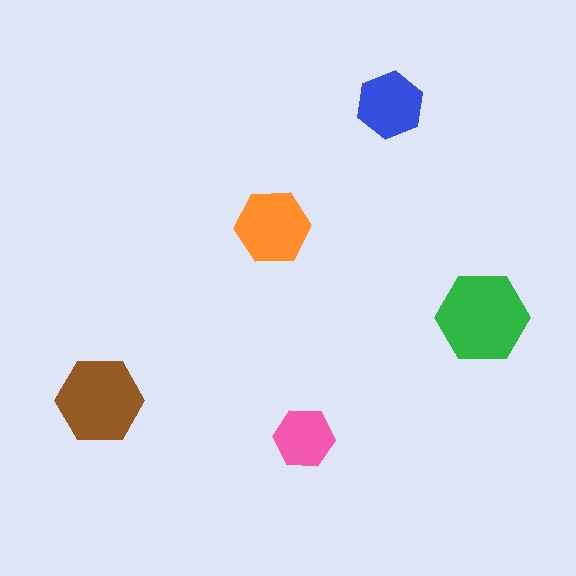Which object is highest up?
The blue hexagon is topmost.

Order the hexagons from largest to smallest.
the green one, the brown one, the orange one, the blue one, the pink one.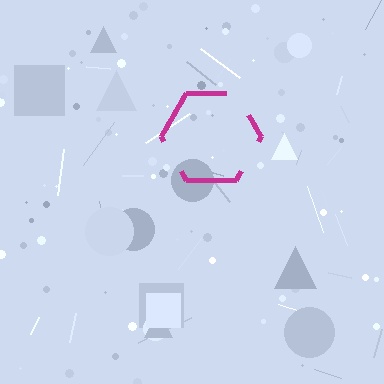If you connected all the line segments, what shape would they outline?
They would outline a hexagon.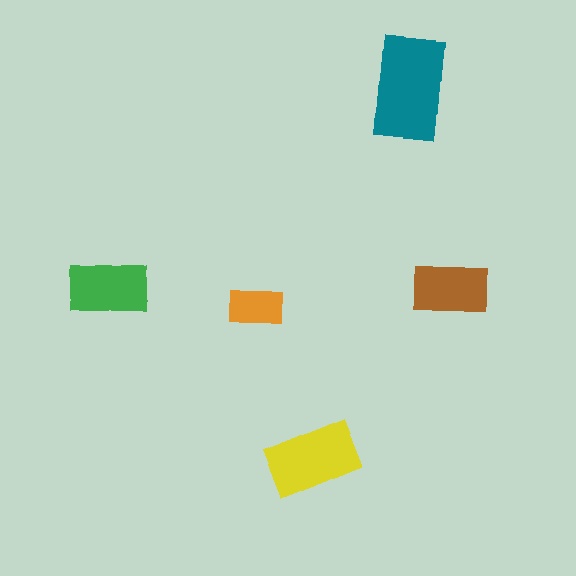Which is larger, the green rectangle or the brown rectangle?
The green one.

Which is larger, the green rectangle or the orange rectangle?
The green one.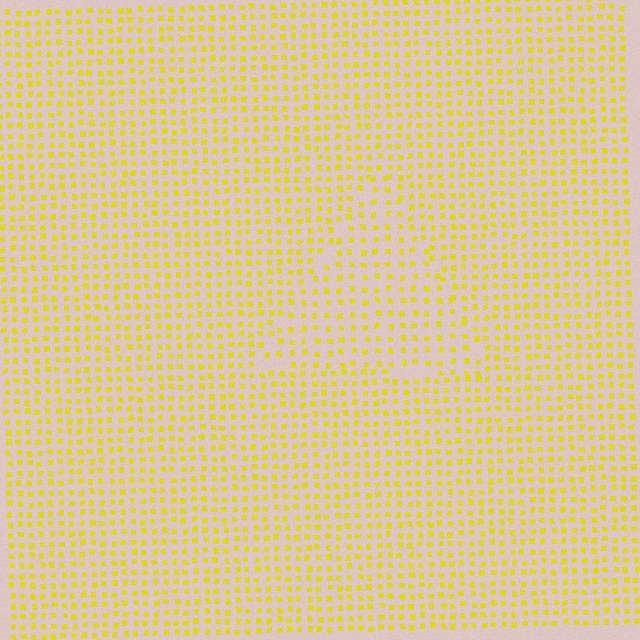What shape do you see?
I see a triangle.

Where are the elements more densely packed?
The elements are more densely packed outside the triangle boundary.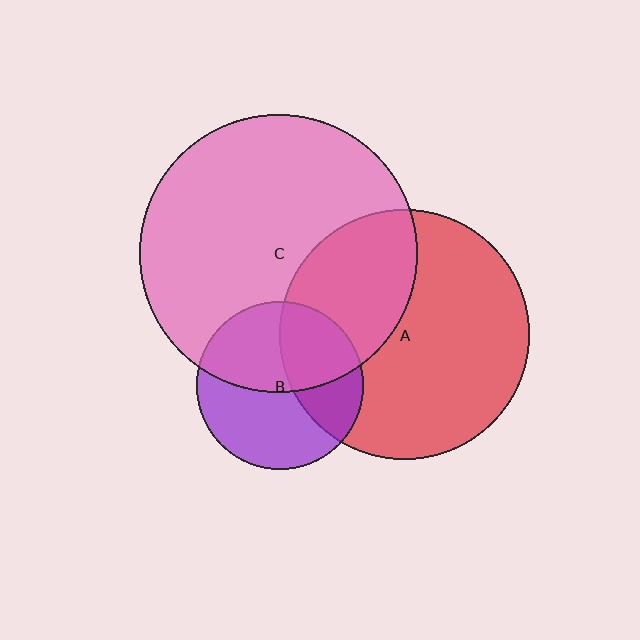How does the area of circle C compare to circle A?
Approximately 1.2 times.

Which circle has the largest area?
Circle C (pink).